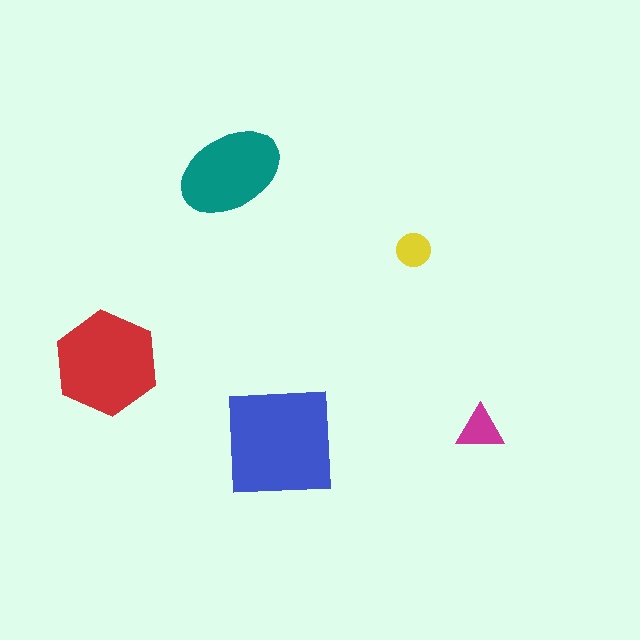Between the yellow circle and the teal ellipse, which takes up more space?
The teal ellipse.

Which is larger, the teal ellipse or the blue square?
The blue square.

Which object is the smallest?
The yellow circle.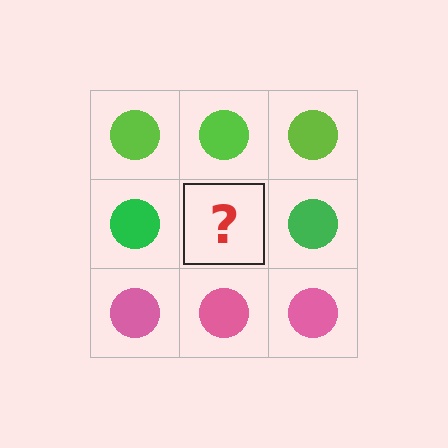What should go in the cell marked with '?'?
The missing cell should contain a green circle.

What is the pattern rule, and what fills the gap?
The rule is that each row has a consistent color. The gap should be filled with a green circle.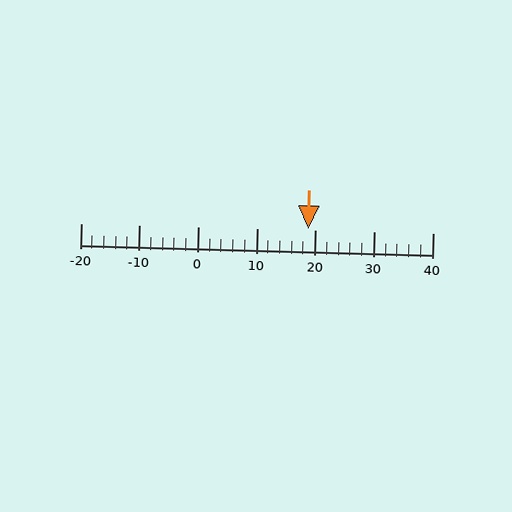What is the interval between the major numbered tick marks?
The major tick marks are spaced 10 units apart.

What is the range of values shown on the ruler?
The ruler shows values from -20 to 40.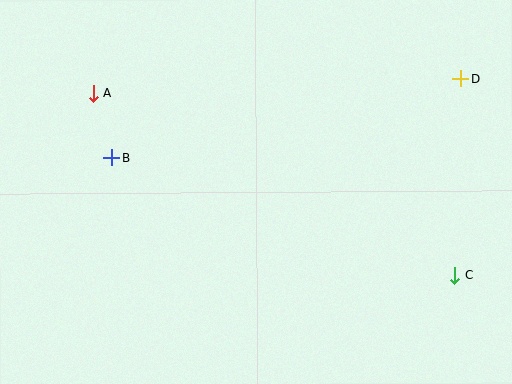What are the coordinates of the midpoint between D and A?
The midpoint between D and A is at (277, 86).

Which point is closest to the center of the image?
Point B at (112, 158) is closest to the center.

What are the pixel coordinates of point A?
Point A is at (94, 93).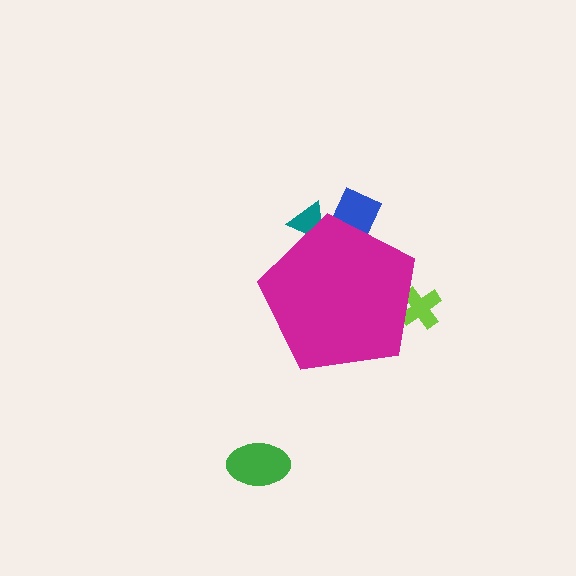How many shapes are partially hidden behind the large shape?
3 shapes are partially hidden.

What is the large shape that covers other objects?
A magenta pentagon.